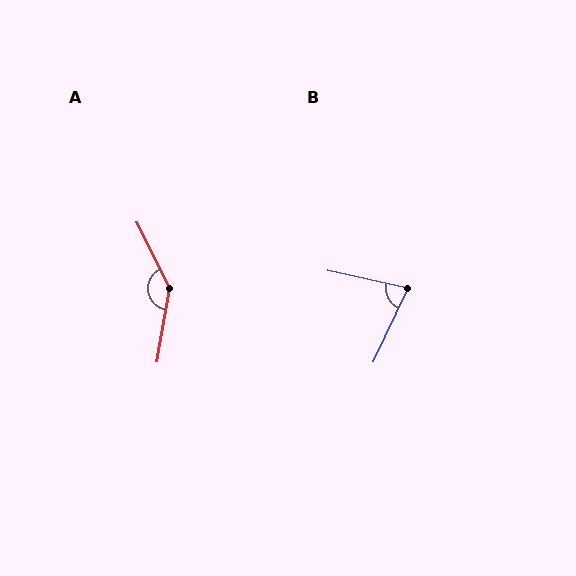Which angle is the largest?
A, at approximately 144 degrees.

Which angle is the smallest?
B, at approximately 78 degrees.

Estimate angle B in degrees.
Approximately 78 degrees.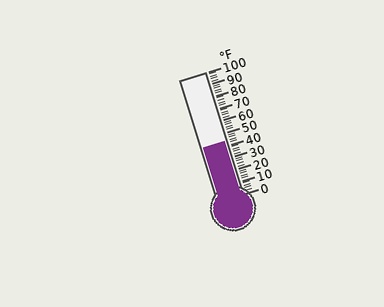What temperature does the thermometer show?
The thermometer shows approximately 44°F.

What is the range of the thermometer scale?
The thermometer scale ranges from 0°F to 100°F.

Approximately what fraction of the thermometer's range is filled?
The thermometer is filled to approximately 45% of its range.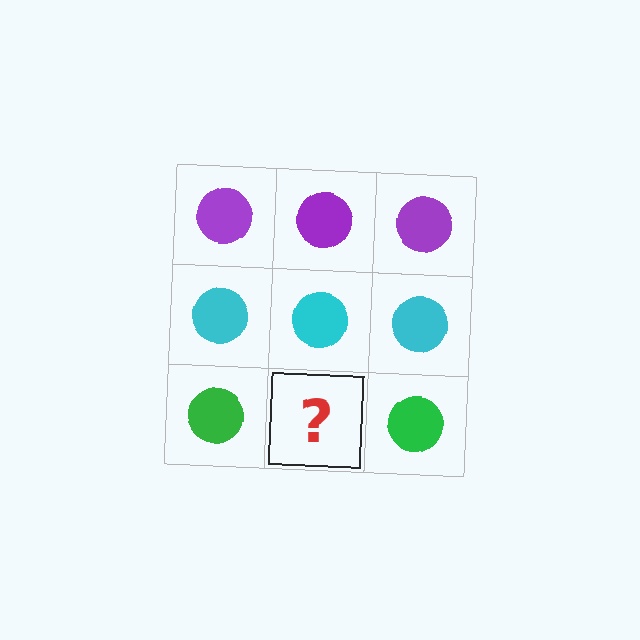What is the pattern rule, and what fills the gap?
The rule is that each row has a consistent color. The gap should be filled with a green circle.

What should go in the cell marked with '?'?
The missing cell should contain a green circle.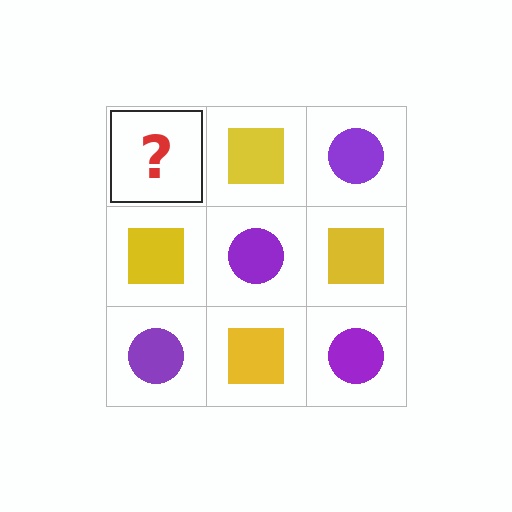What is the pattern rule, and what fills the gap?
The rule is that it alternates purple circle and yellow square in a checkerboard pattern. The gap should be filled with a purple circle.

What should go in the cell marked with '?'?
The missing cell should contain a purple circle.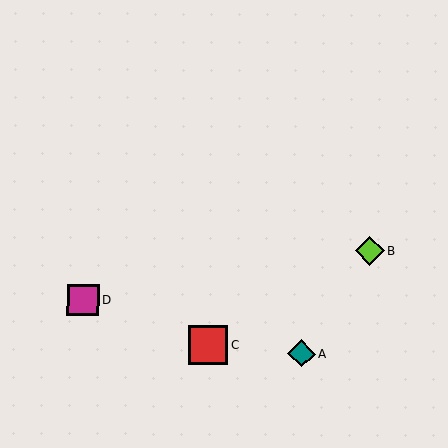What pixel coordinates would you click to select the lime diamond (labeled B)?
Click at (370, 251) to select the lime diamond B.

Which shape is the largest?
The red square (labeled C) is the largest.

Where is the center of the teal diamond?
The center of the teal diamond is at (302, 354).